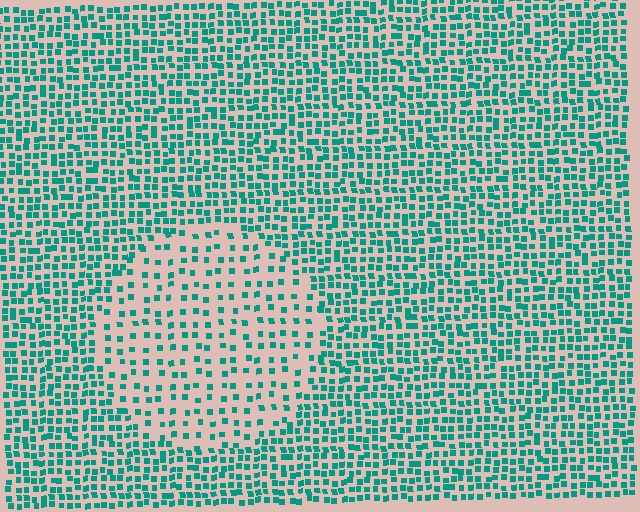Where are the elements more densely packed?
The elements are more densely packed outside the circle boundary.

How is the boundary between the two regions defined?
The boundary is defined by a change in element density (approximately 2.2x ratio). All elements are the same color, size, and shape.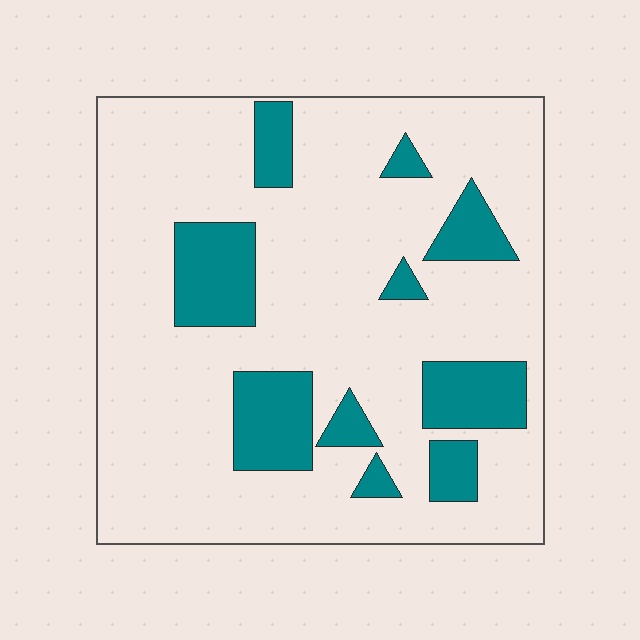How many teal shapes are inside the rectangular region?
10.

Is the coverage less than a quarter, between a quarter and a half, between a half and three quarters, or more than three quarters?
Less than a quarter.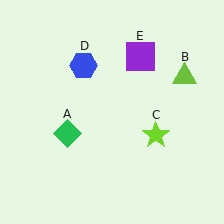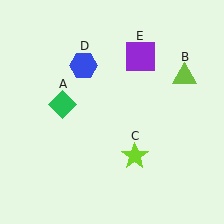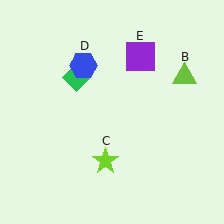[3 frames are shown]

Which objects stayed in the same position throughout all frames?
Lime triangle (object B) and blue hexagon (object D) and purple square (object E) remained stationary.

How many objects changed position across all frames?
2 objects changed position: green diamond (object A), lime star (object C).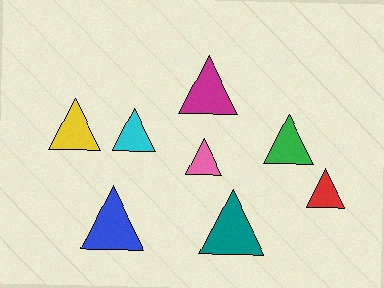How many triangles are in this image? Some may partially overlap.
There are 8 triangles.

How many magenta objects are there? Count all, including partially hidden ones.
There is 1 magenta object.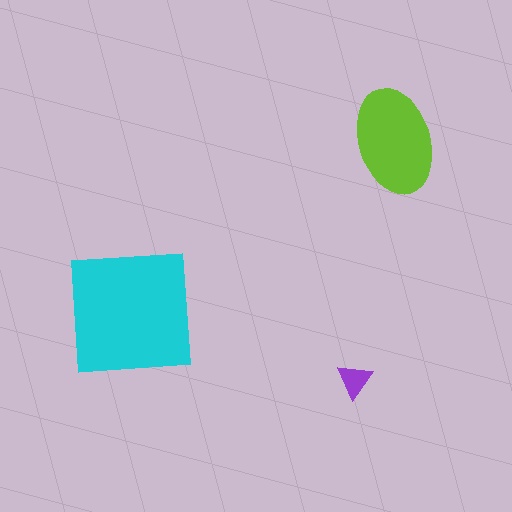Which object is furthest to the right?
The lime ellipse is rightmost.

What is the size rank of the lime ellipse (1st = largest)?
2nd.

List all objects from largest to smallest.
The cyan square, the lime ellipse, the purple triangle.